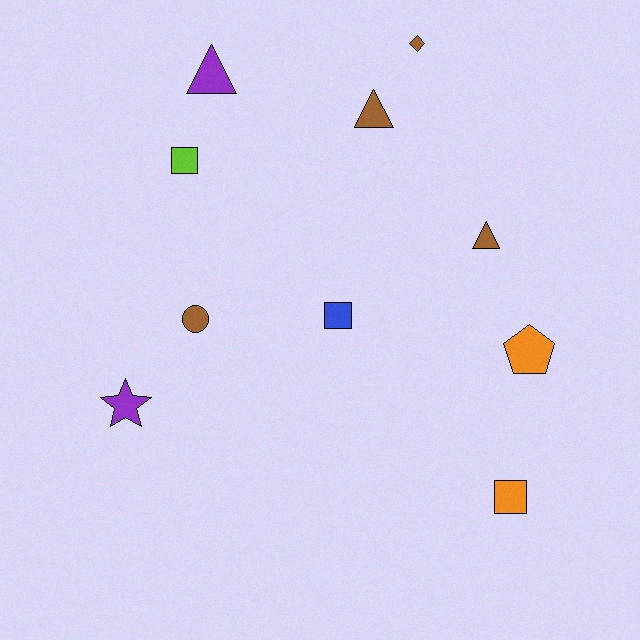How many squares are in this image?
There are 3 squares.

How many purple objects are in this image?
There are 2 purple objects.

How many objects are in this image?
There are 10 objects.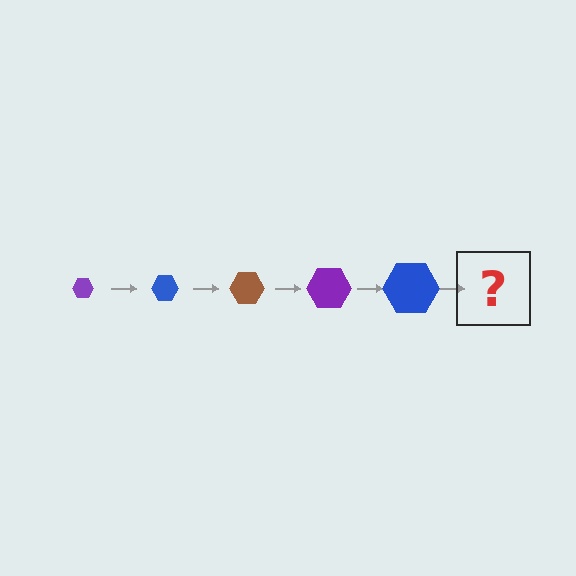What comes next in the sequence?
The next element should be a brown hexagon, larger than the previous one.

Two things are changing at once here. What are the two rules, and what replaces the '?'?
The two rules are that the hexagon grows larger each step and the color cycles through purple, blue, and brown. The '?' should be a brown hexagon, larger than the previous one.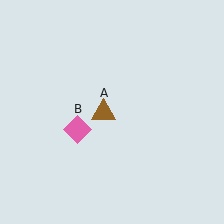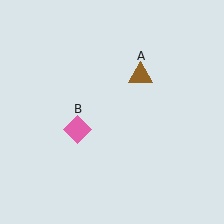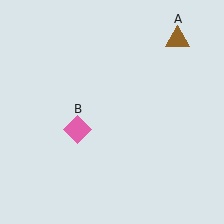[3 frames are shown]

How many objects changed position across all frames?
1 object changed position: brown triangle (object A).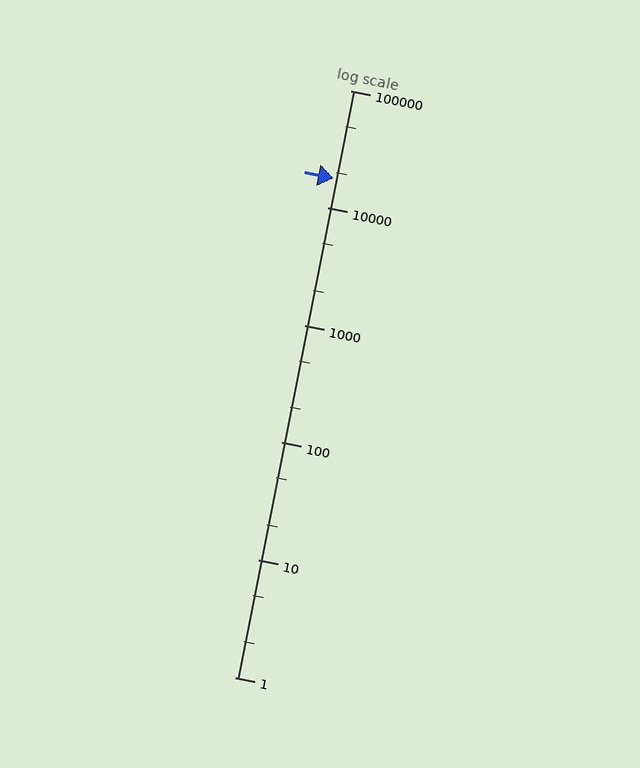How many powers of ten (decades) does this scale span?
The scale spans 5 decades, from 1 to 100000.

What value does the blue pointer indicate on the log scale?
The pointer indicates approximately 18000.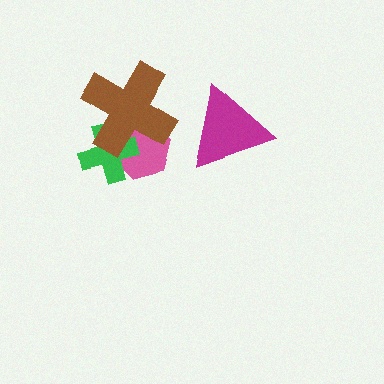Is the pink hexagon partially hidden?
Yes, it is partially covered by another shape.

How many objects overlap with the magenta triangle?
0 objects overlap with the magenta triangle.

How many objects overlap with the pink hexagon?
2 objects overlap with the pink hexagon.